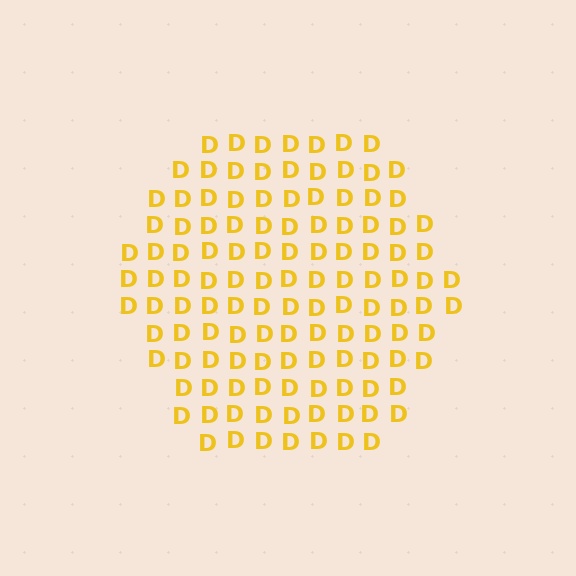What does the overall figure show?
The overall figure shows a hexagon.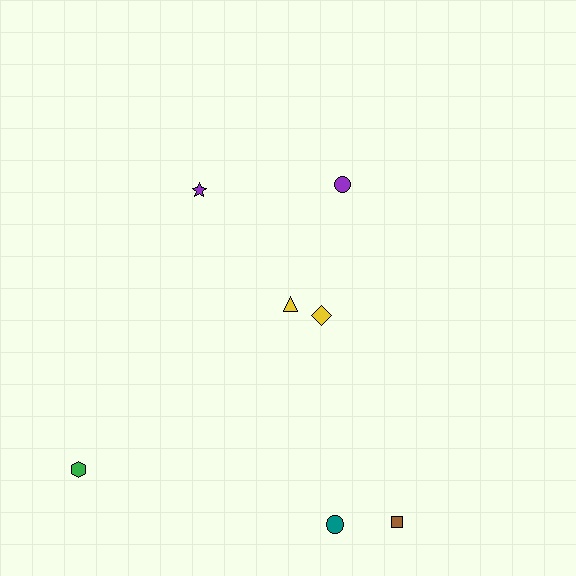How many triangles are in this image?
There is 1 triangle.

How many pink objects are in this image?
There are no pink objects.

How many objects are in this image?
There are 7 objects.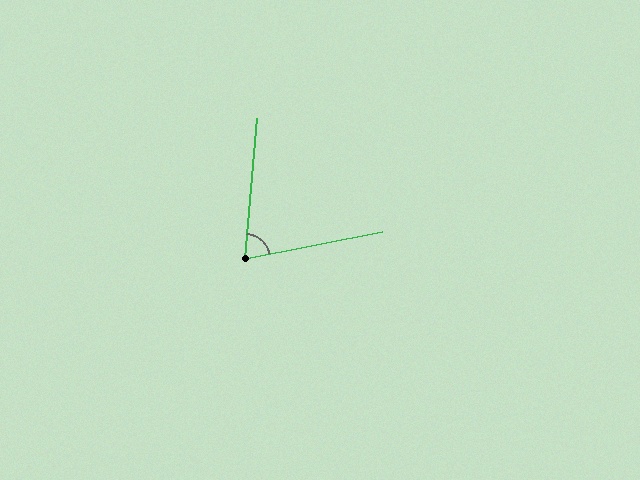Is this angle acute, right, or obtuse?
It is acute.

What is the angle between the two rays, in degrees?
Approximately 74 degrees.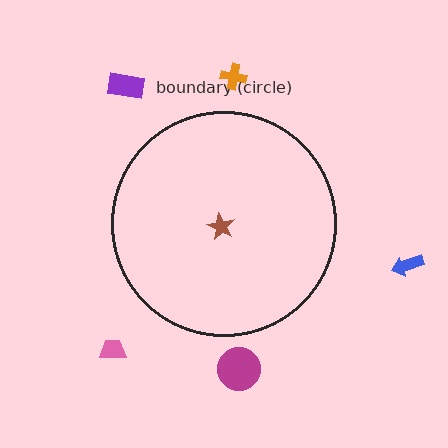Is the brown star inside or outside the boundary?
Inside.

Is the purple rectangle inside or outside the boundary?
Outside.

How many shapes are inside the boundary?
1 inside, 5 outside.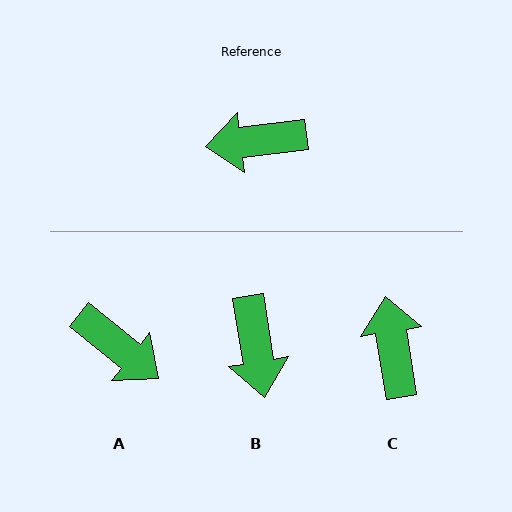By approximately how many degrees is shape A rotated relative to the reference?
Approximately 134 degrees counter-clockwise.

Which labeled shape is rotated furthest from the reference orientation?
A, about 134 degrees away.